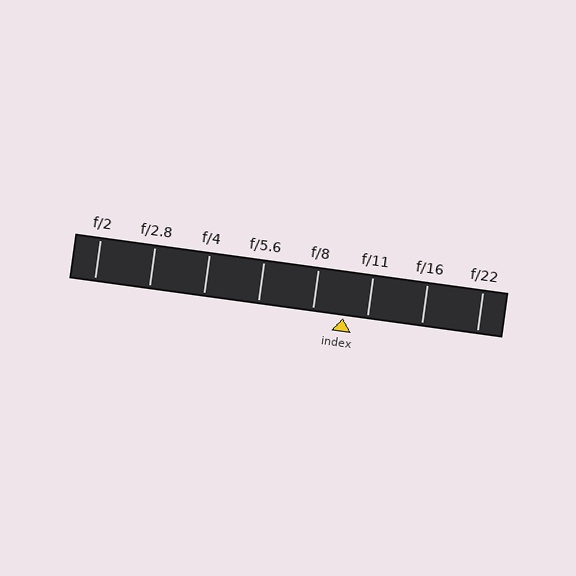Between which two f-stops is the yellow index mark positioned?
The index mark is between f/8 and f/11.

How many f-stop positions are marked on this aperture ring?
There are 8 f-stop positions marked.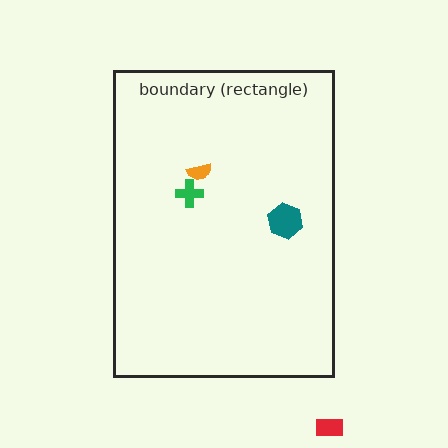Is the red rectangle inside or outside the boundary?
Outside.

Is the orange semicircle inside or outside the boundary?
Inside.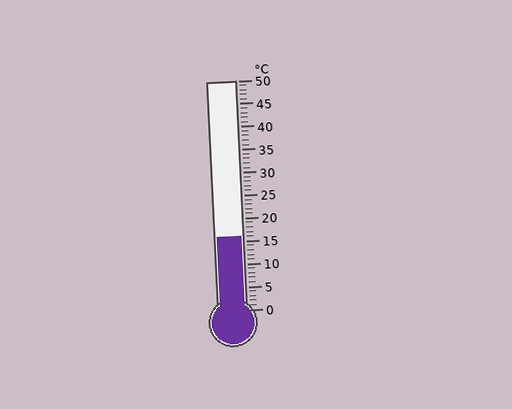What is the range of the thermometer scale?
The thermometer scale ranges from 0°C to 50°C.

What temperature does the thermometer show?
The thermometer shows approximately 16°C.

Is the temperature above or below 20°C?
The temperature is below 20°C.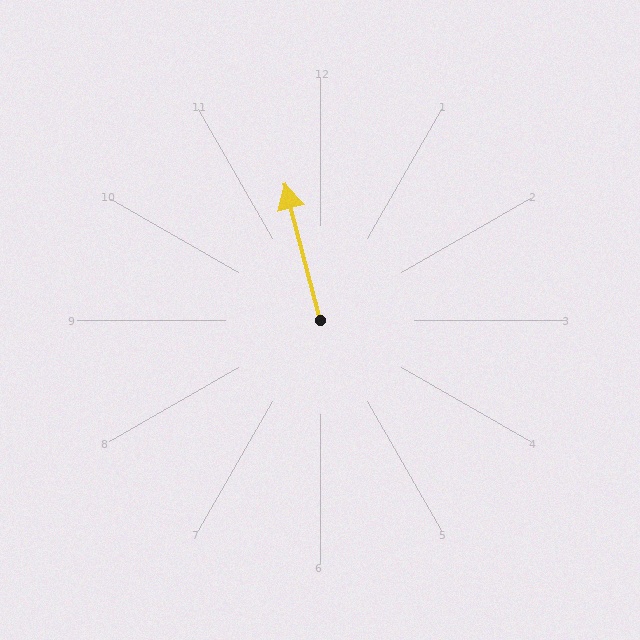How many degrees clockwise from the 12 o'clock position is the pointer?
Approximately 345 degrees.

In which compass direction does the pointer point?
North.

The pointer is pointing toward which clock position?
Roughly 12 o'clock.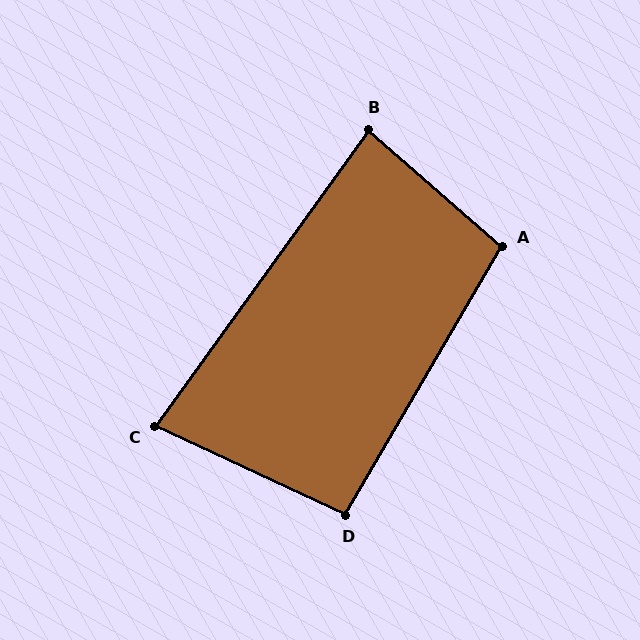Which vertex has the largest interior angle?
A, at approximately 101 degrees.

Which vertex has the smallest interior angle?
C, at approximately 79 degrees.